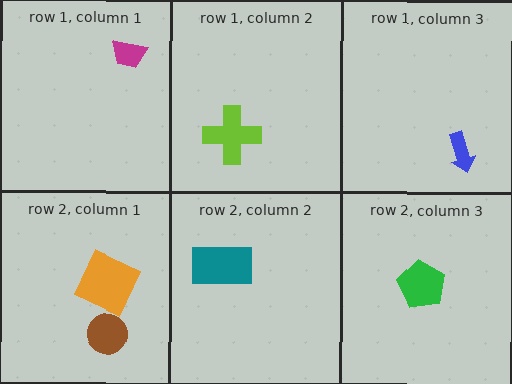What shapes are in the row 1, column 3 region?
The blue arrow.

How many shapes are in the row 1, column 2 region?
1.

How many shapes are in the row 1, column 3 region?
1.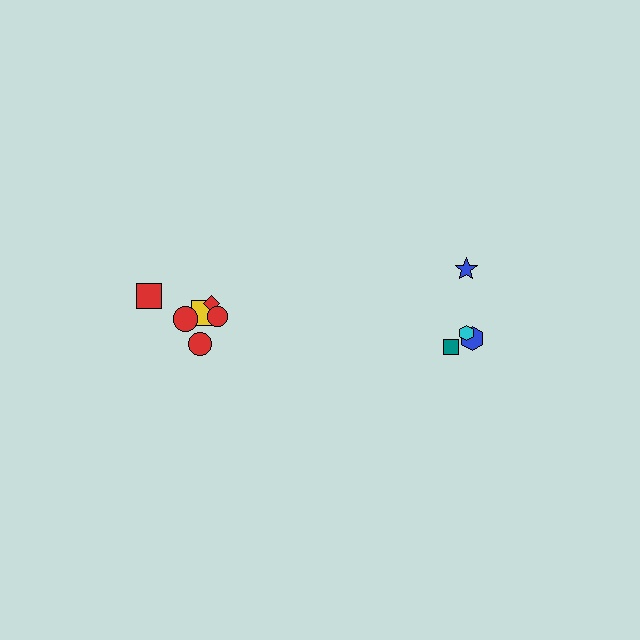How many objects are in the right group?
There are 4 objects.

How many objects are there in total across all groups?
There are 10 objects.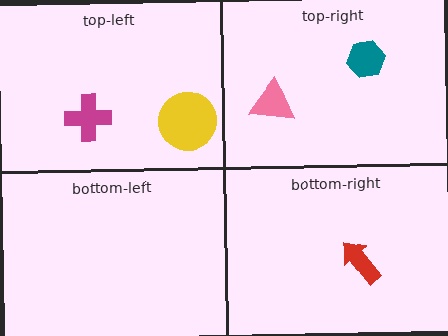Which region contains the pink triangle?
The top-right region.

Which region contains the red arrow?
The bottom-right region.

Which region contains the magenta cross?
The top-left region.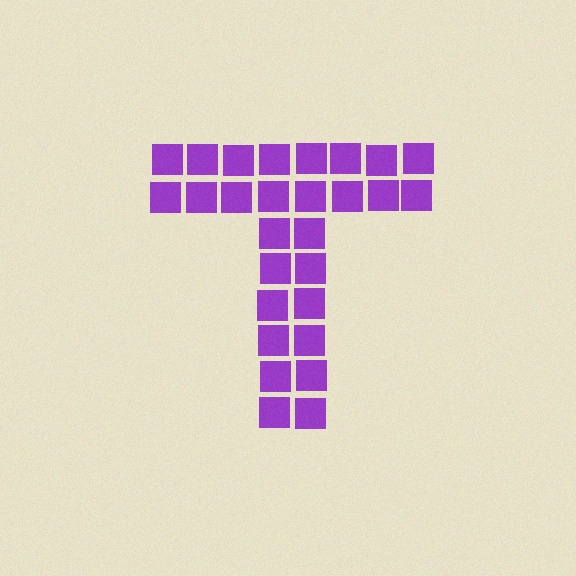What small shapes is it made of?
It is made of small squares.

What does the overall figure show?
The overall figure shows the letter T.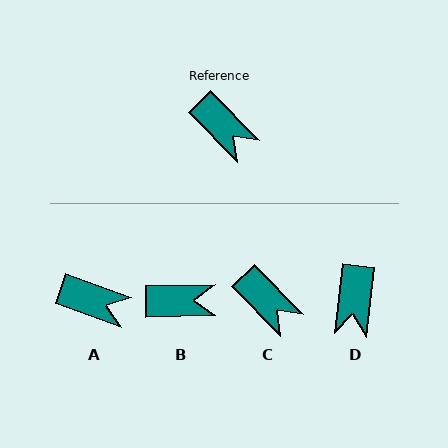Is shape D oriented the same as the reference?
No, it is off by about 51 degrees.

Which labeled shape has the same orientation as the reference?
C.